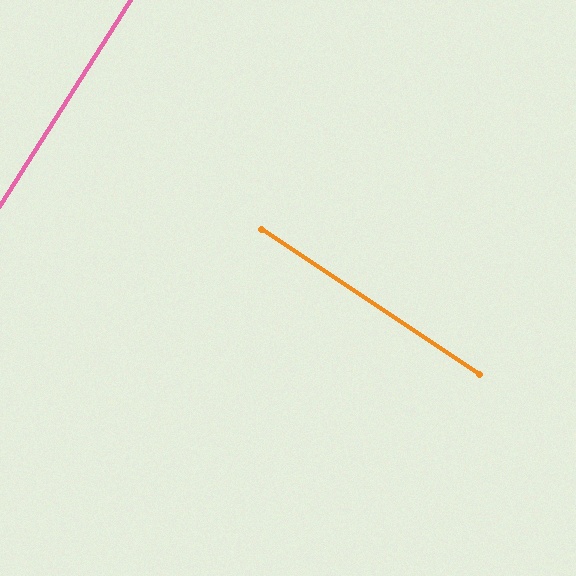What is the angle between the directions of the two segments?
Approximately 89 degrees.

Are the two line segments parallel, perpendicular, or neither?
Perpendicular — they meet at approximately 89°.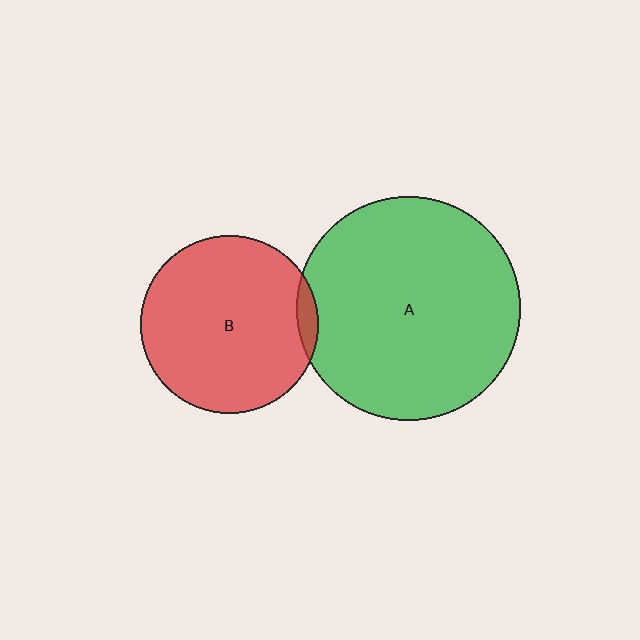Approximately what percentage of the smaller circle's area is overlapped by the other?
Approximately 5%.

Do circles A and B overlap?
Yes.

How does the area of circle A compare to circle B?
Approximately 1.6 times.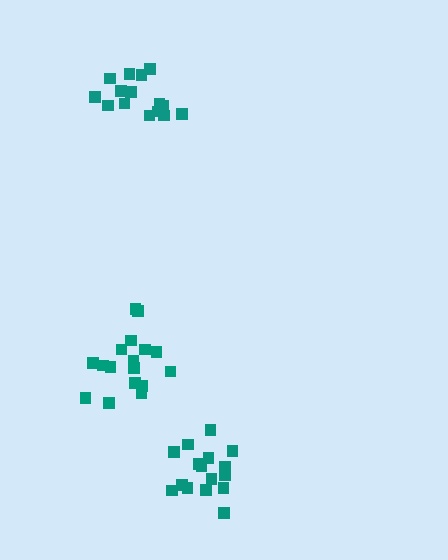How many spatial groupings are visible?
There are 3 spatial groupings.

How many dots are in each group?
Group 1: 15 dots, Group 2: 16 dots, Group 3: 17 dots (48 total).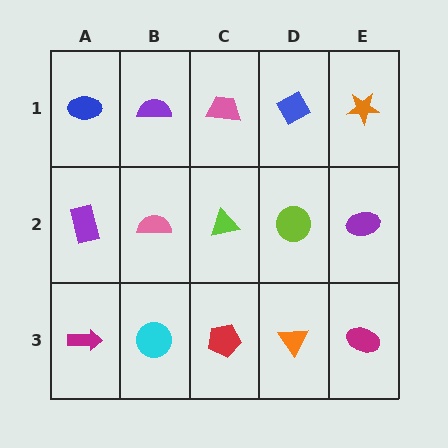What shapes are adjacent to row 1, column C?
A lime triangle (row 2, column C), a purple semicircle (row 1, column B), a blue diamond (row 1, column D).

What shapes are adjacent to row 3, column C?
A lime triangle (row 2, column C), a cyan circle (row 3, column B), an orange triangle (row 3, column D).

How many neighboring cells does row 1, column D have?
3.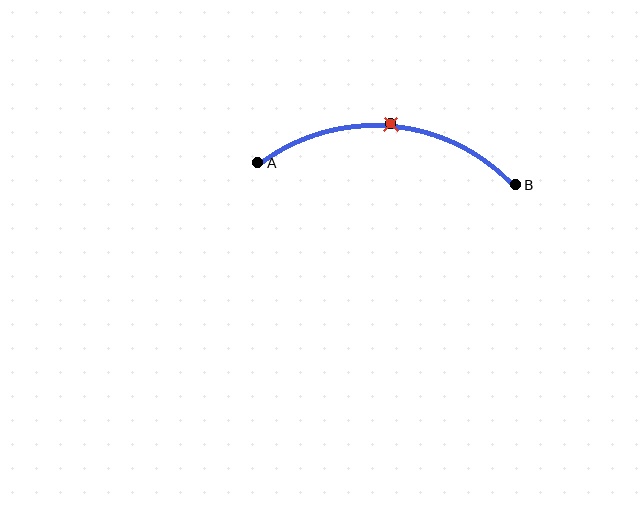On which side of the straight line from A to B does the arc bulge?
The arc bulges above the straight line connecting A and B.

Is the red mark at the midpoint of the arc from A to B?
Yes. The red mark lies on the arc at equal arc-length from both A and B — it is the arc midpoint.